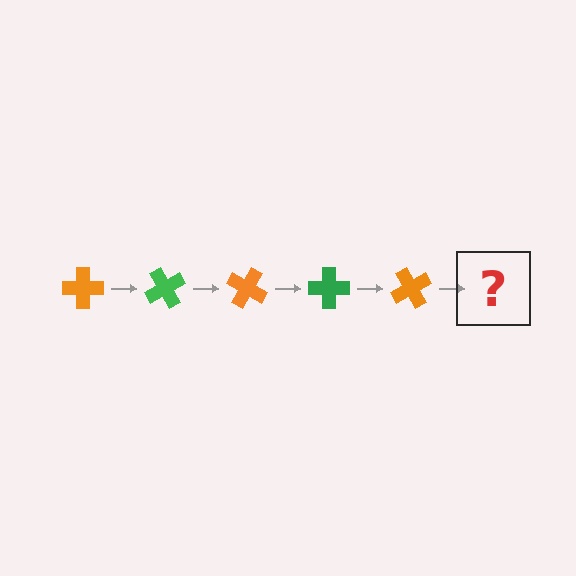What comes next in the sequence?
The next element should be a green cross, rotated 300 degrees from the start.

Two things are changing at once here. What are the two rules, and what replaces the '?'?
The two rules are that it rotates 60 degrees each step and the color cycles through orange and green. The '?' should be a green cross, rotated 300 degrees from the start.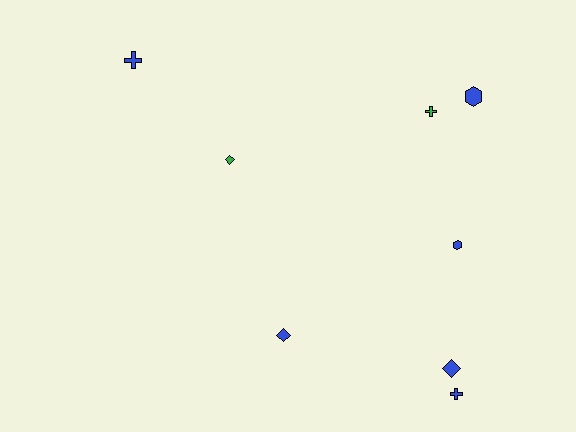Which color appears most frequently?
Blue, with 6 objects.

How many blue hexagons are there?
There are 2 blue hexagons.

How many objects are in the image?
There are 8 objects.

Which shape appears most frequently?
Diamond, with 3 objects.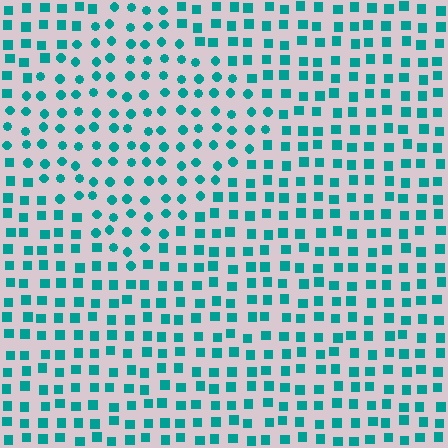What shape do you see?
I see a diamond.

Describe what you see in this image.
The image is filled with small teal elements arranged in a uniform grid. A diamond-shaped region contains circles, while the surrounding area contains squares. The boundary is defined purely by the change in element shape.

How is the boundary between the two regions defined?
The boundary is defined by a change in element shape: circles inside vs. squares outside. All elements share the same color and spacing.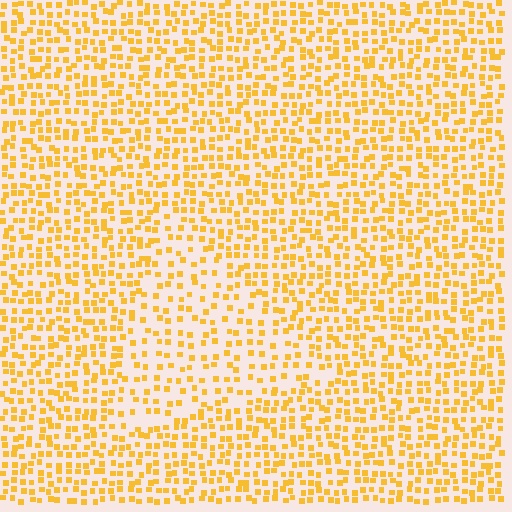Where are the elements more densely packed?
The elements are more densely packed outside the triangle boundary.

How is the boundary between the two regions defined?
The boundary is defined by a change in element density (approximately 1.7x ratio). All elements are the same color, size, and shape.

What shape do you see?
I see a triangle.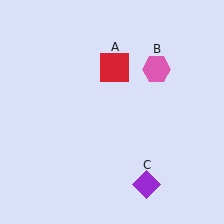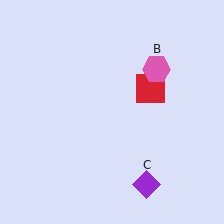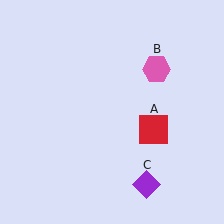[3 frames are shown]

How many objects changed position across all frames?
1 object changed position: red square (object A).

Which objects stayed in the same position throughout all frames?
Pink hexagon (object B) and purple diamond (object C) remained stationary.